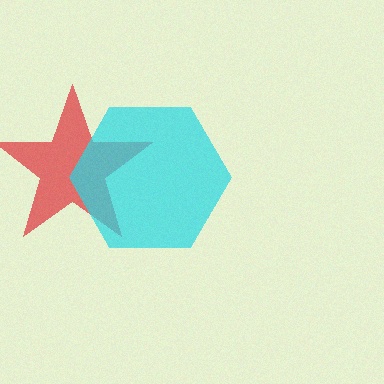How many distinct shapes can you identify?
There are 2 distinct shapes: a red star, a cyan hexagon.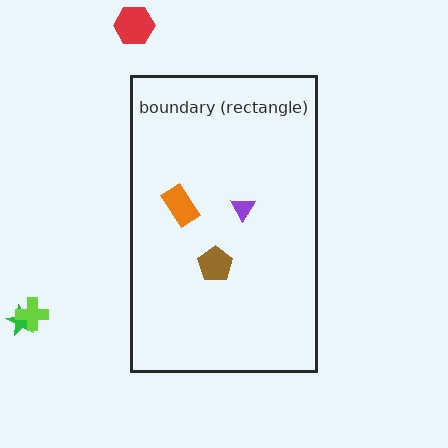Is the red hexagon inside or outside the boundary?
Outside.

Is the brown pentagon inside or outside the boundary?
Inside.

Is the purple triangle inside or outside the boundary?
Inside.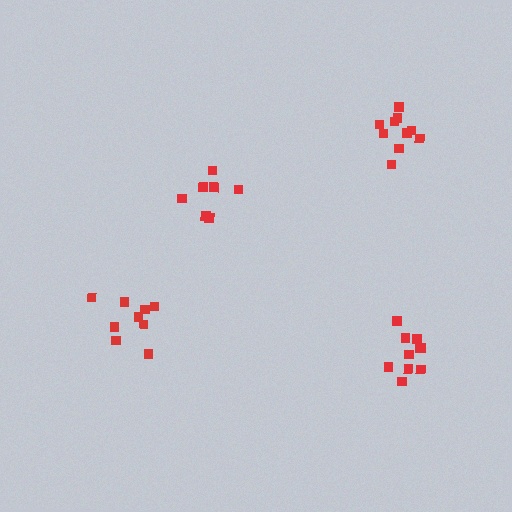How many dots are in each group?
Group 1: 10 dots, Group 2: 9 dots, Group 3: 8 dots, Group 4: 10 dots (37 total).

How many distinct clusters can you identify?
There are 4 distinct clusters.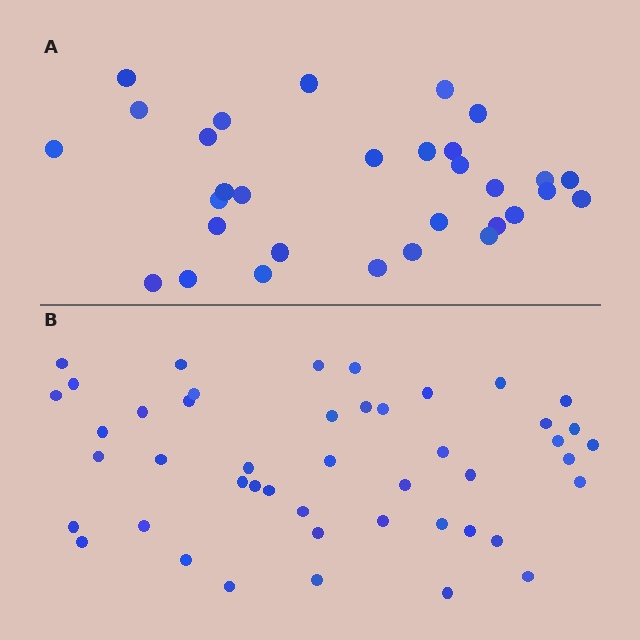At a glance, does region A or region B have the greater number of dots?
Region B (the bottom region) has more dots.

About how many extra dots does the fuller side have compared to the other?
Region B has approximately 15 more dots than region A.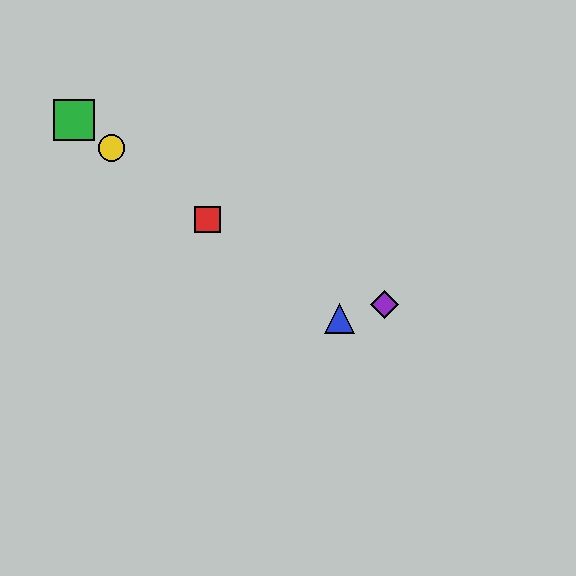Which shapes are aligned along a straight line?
The red square, the blue triangle, the green square, the yellow circle are aligned along a straight line.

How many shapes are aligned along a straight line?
4 shapes (the red square, the blue triangle, the green square, the yellow circle) are aligned along a straight line.